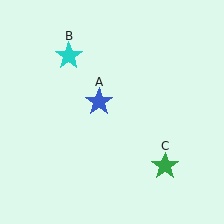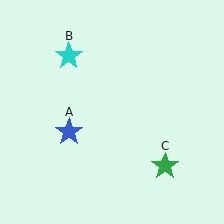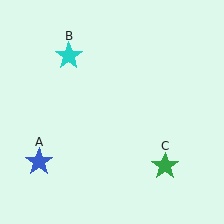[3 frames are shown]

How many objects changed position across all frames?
1 object changed position: blue star (object A).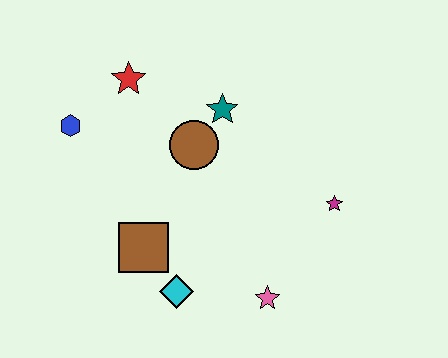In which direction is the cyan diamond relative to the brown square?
The cyan diamond is below the brown square.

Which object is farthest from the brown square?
The magenta star is farthest from the brown square.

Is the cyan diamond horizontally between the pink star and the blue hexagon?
Yes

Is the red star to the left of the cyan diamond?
Yes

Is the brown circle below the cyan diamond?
No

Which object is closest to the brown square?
The cyan diamond is closest to the brown square.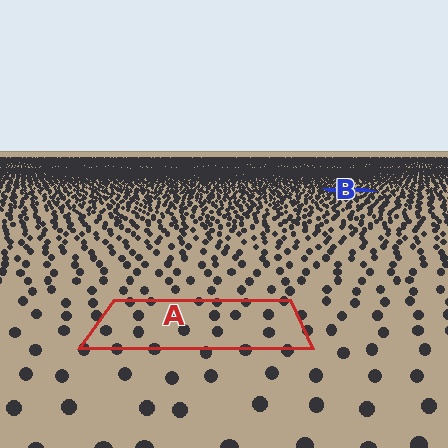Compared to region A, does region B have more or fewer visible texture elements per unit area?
Region B has more texture elements per unit area — they are packed more densely because it is farther away.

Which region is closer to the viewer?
Region A is closer. The texture elements there are larger and more spread out.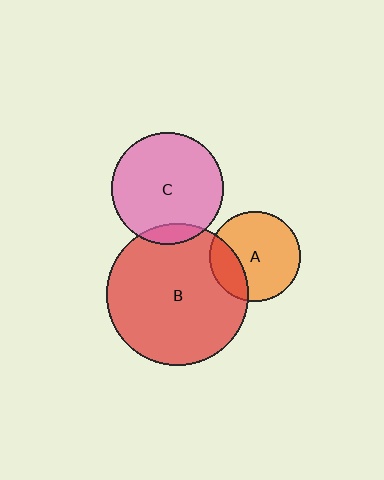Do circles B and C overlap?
Yes.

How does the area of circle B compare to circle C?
Approximately 1.6 times.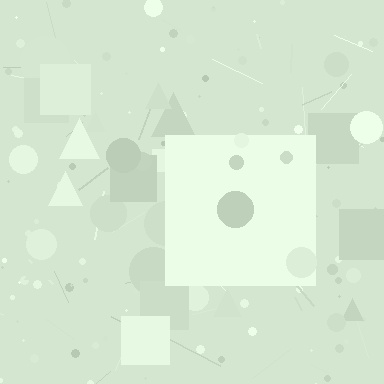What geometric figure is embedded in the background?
A square is embedded in the background.